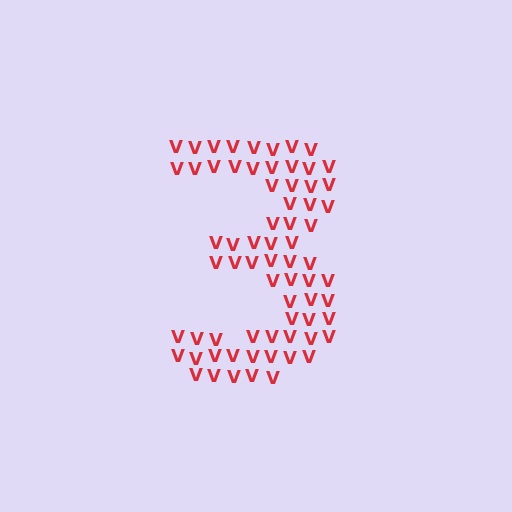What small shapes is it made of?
It is made of small letter V's.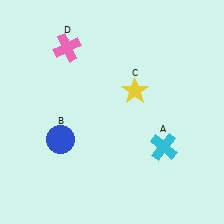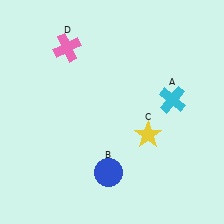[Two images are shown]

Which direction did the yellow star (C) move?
The yellow star (C) moved down.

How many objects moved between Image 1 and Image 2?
3 objects moved between the two images.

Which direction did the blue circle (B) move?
The blue circle (B) moved right.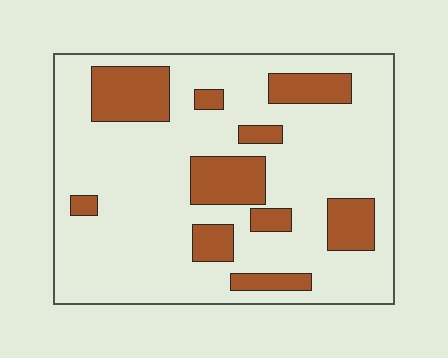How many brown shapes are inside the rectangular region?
10.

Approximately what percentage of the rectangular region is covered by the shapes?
Approximately 25%.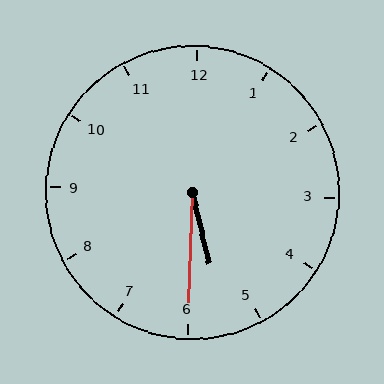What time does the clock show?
5:30.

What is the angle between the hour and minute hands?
Approximately 15 degrees.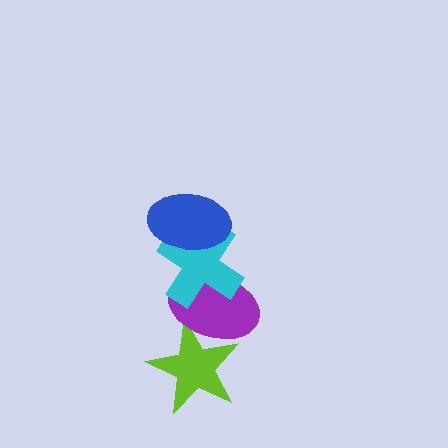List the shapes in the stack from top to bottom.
From top to bottom: the blue ellipse, the cyan cross, the purple ellipse, the lime star.